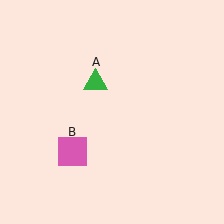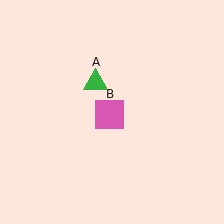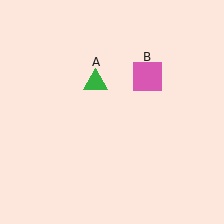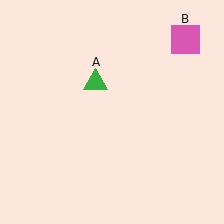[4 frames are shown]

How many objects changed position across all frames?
1 object changed position: pink square (object B).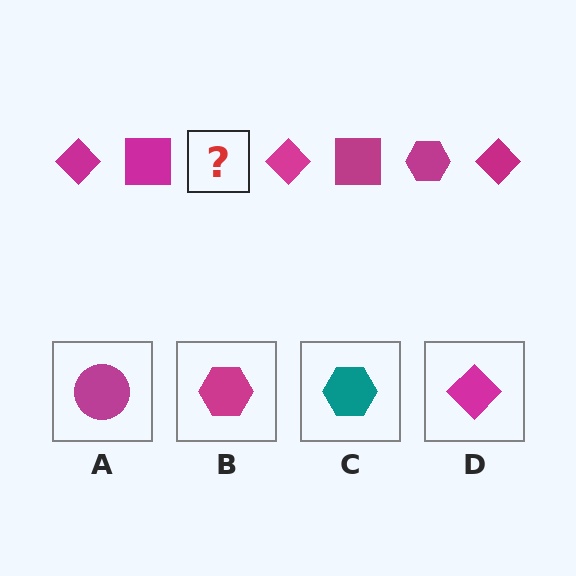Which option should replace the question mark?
Option B.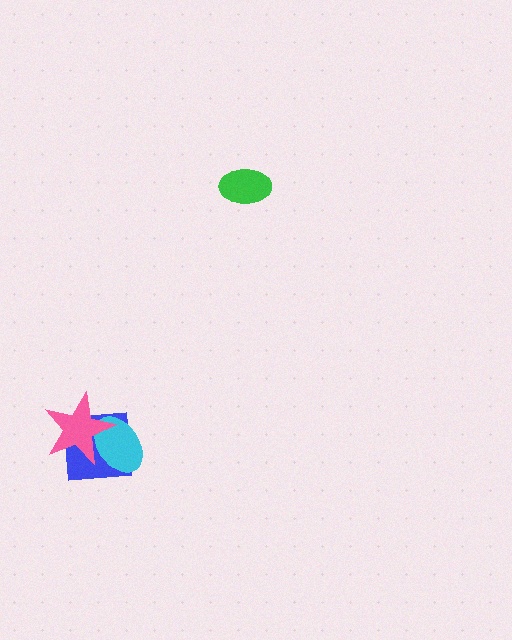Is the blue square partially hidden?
Yes, it is partially covered by another shape.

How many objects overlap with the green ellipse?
0 objects overlap with the green ellipse.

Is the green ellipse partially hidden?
No, no other shape covers it.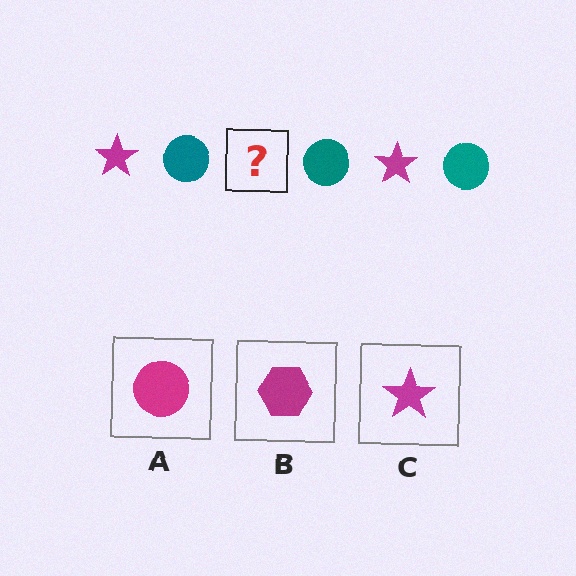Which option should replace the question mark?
Option C.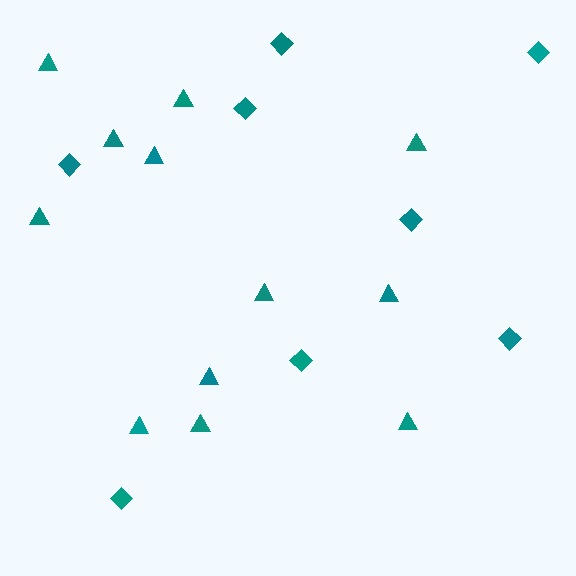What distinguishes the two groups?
There are 2 groups: one group of triangles (12) and one group of diamonds (8).